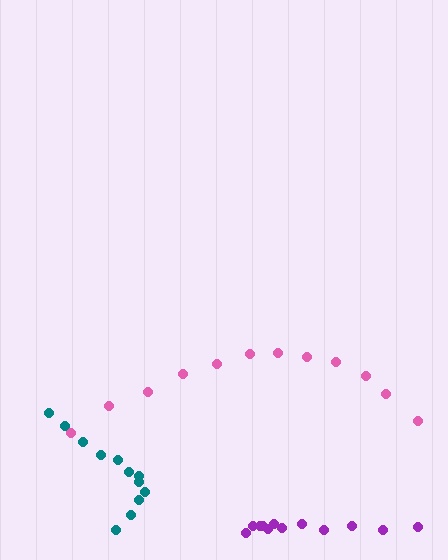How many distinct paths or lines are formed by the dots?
There are 3 distinct paths.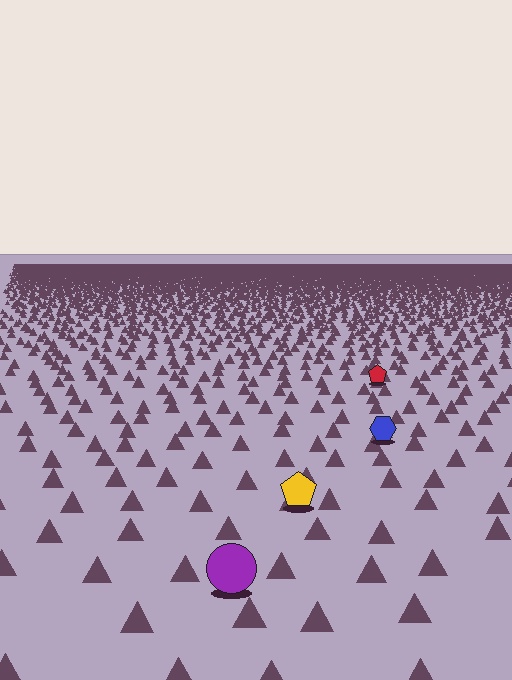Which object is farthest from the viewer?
The red pentagon is farthest from the viewer. It appears smaller and the ground texture around it is denser.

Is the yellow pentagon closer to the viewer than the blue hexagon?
Yes. The yellow pentagon is closer — you can tell from the texture gradient: the ground texture is coarser near it.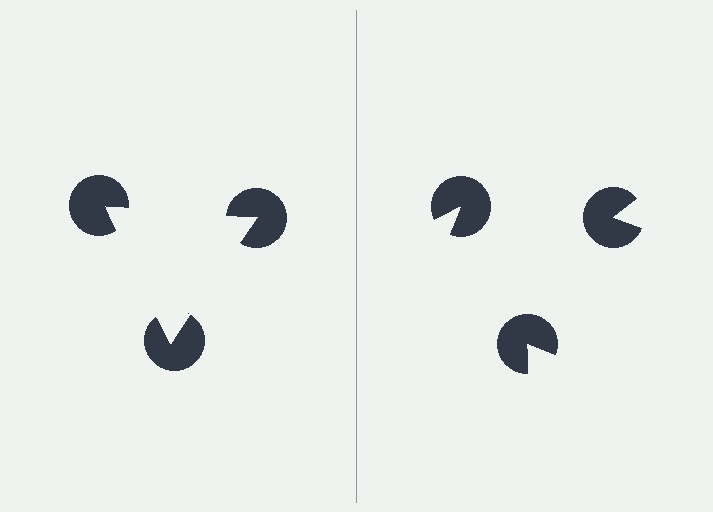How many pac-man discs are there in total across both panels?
6 — 3 on each side.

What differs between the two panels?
The pac-man discs are positioned identically on both sides; only the wedge orientations differ. On the left they align to a triangle; on the right they are misaligned.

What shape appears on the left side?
An illusory triangle.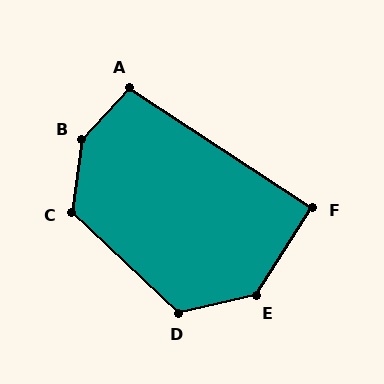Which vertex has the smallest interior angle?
F, at approximately 91 degrees.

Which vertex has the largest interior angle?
B, at approximately 146 degrees.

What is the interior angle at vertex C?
Approximately 125 degrees (obtuse).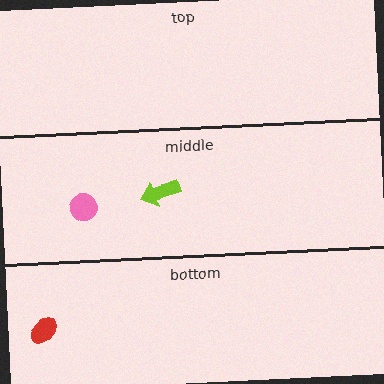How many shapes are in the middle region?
2.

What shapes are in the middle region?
The pink circle, the lime arrow.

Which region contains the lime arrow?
The middle region.